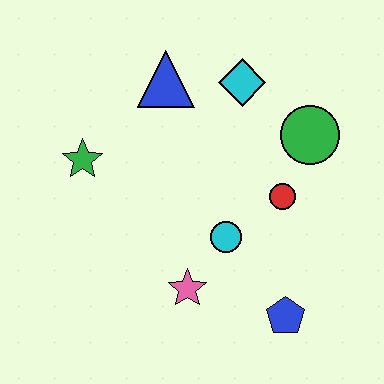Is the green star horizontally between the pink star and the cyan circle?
No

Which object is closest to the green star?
The blue triangle is closest to the green star.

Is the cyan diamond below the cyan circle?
No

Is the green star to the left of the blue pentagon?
Yes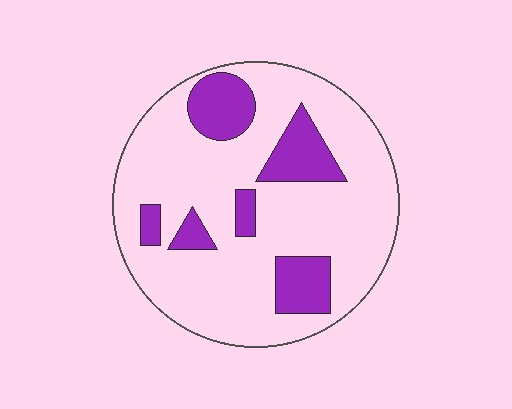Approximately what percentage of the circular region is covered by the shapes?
Approximately 20%.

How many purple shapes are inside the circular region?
6.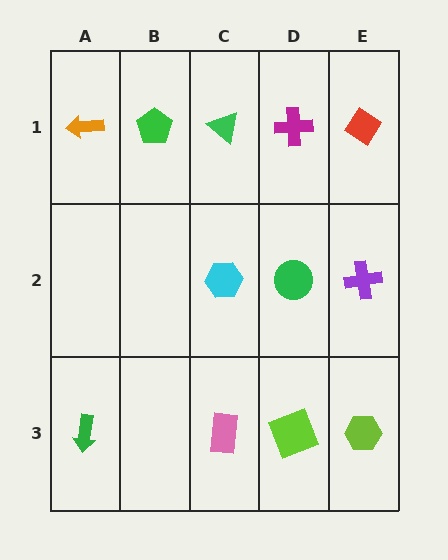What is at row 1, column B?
A green pentagon.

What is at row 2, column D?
A green circle.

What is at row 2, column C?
A cyan hexagon.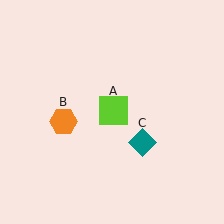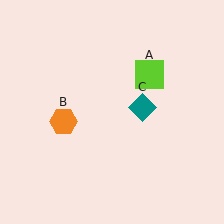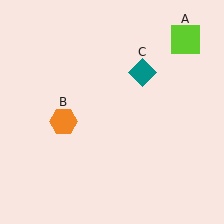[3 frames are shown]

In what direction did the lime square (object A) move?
The lime square (object A) moved up and to the right.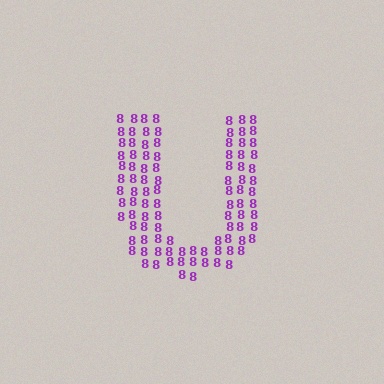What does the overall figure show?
The overall figure shows the letter U.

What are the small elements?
The small elements are digit 8's.